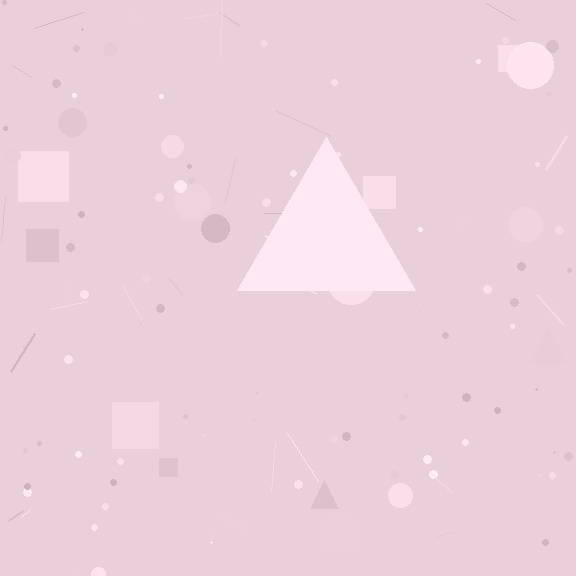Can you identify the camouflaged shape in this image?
The camouflaged shape is a triangle.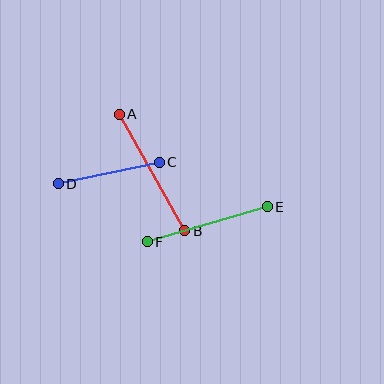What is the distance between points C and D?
The distance is approximately 103 pixels.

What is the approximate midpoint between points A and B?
The midpoint is at approximately (152, 173) pixels.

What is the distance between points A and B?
The distance is approximately 134 pixels.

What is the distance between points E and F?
The distance is approximately 125 pixels.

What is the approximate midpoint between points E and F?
The midpoint is at approximately (207, 224) pixels.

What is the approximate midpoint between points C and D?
The midpoint is at approximately (109, 173) pixels.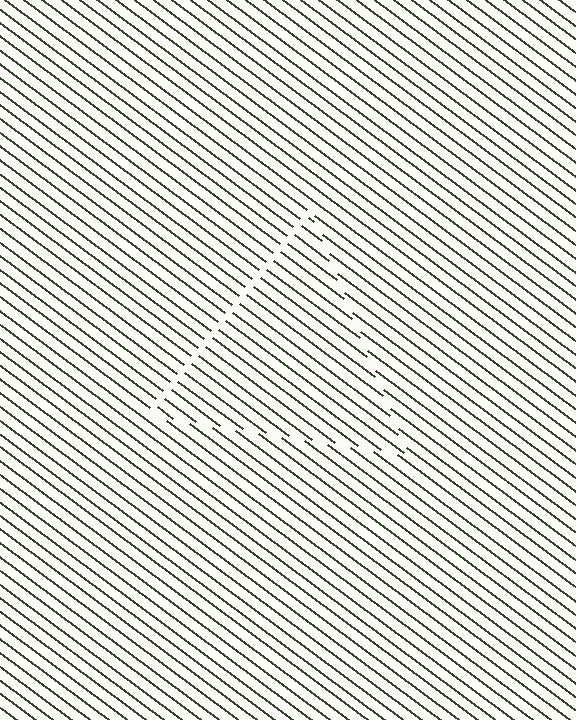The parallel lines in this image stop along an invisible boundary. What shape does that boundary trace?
An illusory triangle. The interior of the shape contains the same grating, shifted by half a period — the contour is defined by the phase discontinuity where line-ends from the inner and outer gratings abut.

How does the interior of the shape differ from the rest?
The interior of the shape contains the same grating, shifted by half a period — the contour is defined by the phase discontinuity where line-ends from the inner and outer gratings abut.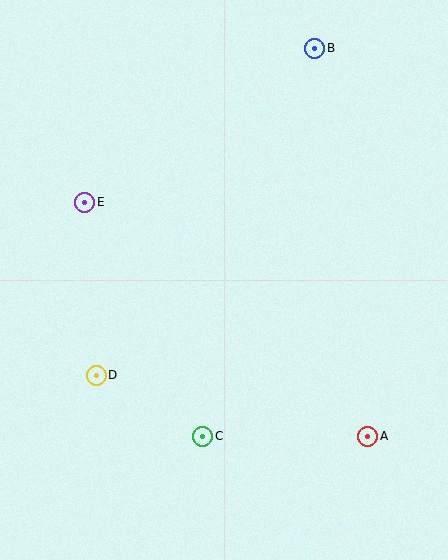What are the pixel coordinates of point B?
Point B is at (315, 48).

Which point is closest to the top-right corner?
Point B is closest to the top-right corner.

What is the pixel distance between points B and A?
The distance between B and A is 391 pixels.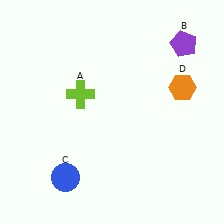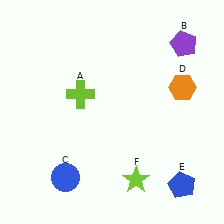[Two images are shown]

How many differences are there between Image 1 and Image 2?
There are 2 differences between the two images.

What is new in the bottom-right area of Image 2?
A lime star (F) was added in the bottom-right area of Image 2.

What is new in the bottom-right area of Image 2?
A blue pentagon (E) was added in the bottom-right area of Image 2.